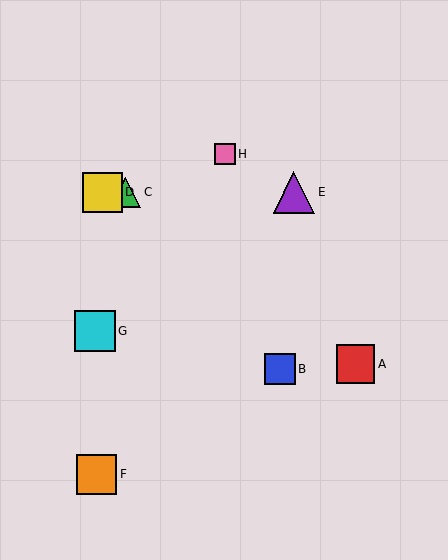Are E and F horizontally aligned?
No, E is at y≈192 and F is at y≈474.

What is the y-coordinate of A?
Object A is at y≈364.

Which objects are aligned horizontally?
Objects C, D, E are aligned horizontally.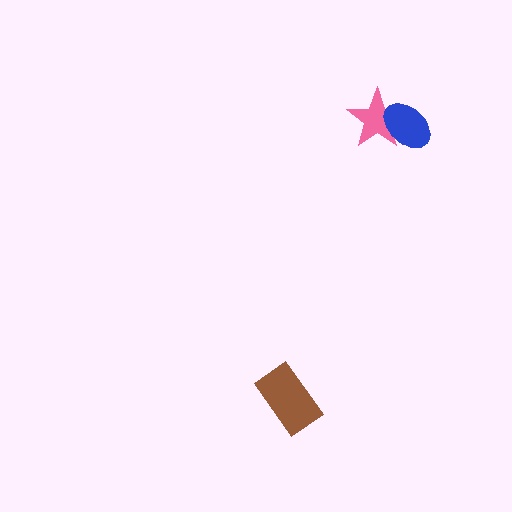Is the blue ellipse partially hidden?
No, no other shape covers it.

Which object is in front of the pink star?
The blue ellipse is in front of the pink star.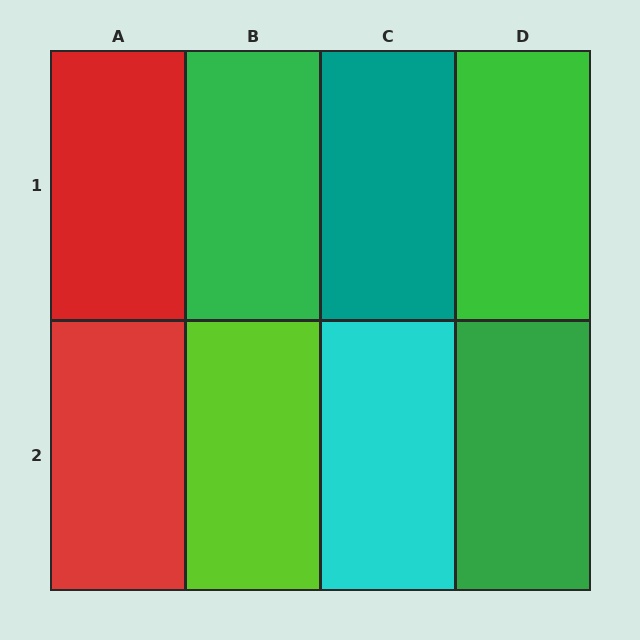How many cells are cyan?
1 cell is cyan.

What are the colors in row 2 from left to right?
Red, lime, cyan, green.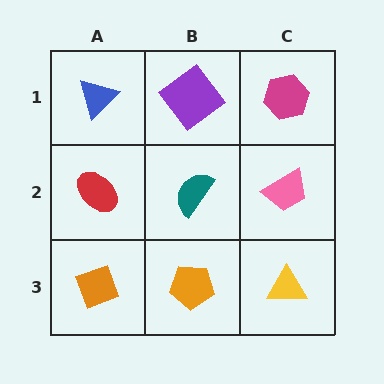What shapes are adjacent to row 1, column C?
A pink trapezoid (row 2, column C), a purple diamond (row 1, column B).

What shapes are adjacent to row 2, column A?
A blue triangle (row 1, column A), an orange diamond (row 3, column A), a teal semicircle (row 2, column B).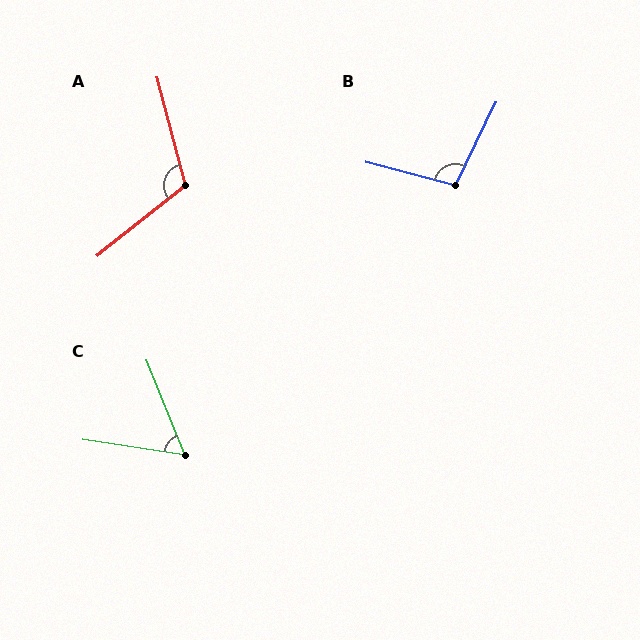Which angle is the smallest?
C, at approximately 59 degrees.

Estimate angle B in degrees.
Approximately 101 degrees.